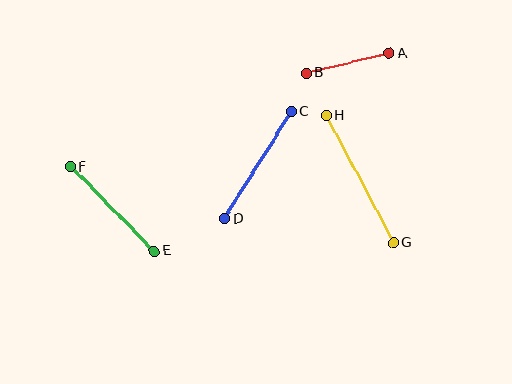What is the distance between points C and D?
The distance is approximately 126 pixels.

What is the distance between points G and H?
The distance is approximately 144 pixels.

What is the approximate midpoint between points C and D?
The midpoint is at approximately (258, 165) pixels.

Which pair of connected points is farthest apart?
Points G and H are farthest apart.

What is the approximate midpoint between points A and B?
The midpoint is at approximately (348, 63) pixels.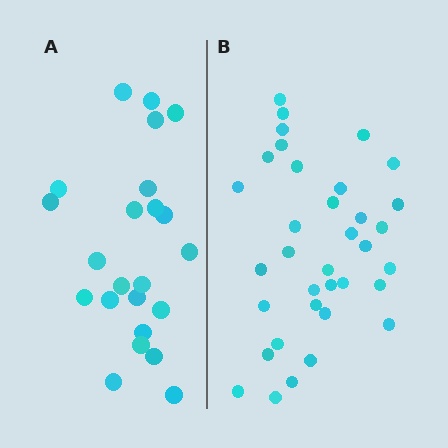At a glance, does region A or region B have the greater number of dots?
Region B (the right region) has more dots.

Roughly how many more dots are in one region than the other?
Region B has roughly 12 or so more dots than region A.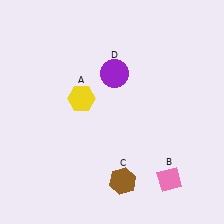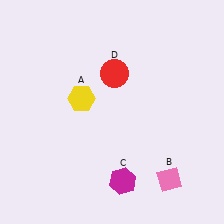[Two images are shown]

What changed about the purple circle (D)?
In Image 1, D is purple. In Image 2, it changed to red.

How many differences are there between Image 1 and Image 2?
There are 2 differences between the two images.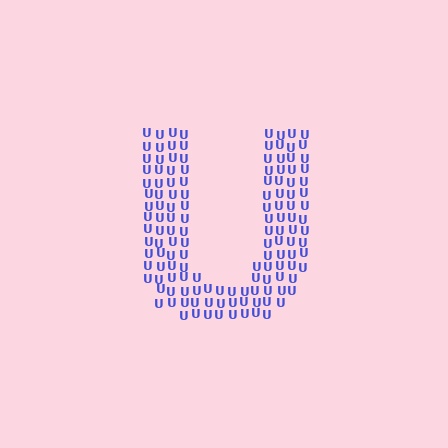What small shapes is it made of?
It is made of small letter U's.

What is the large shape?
The large shape is the letter U.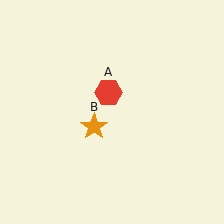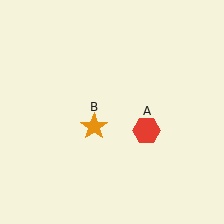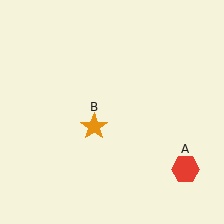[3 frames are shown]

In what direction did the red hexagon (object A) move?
The red hexagon (object A) moved down and to the right.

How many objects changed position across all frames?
1 object changed position: red hexagon (object A).